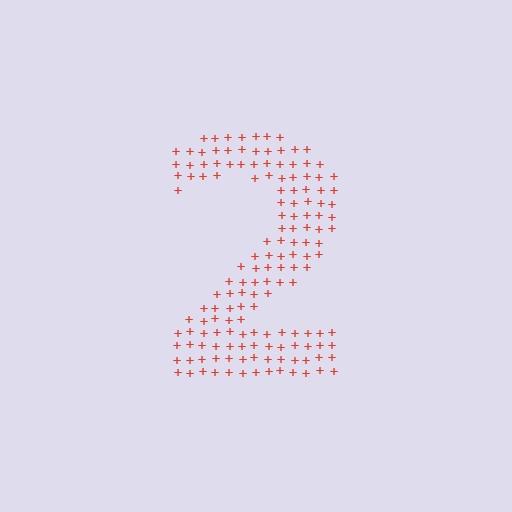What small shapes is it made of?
It is made of small plus signs.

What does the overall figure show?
The overall figure shows the digit 2.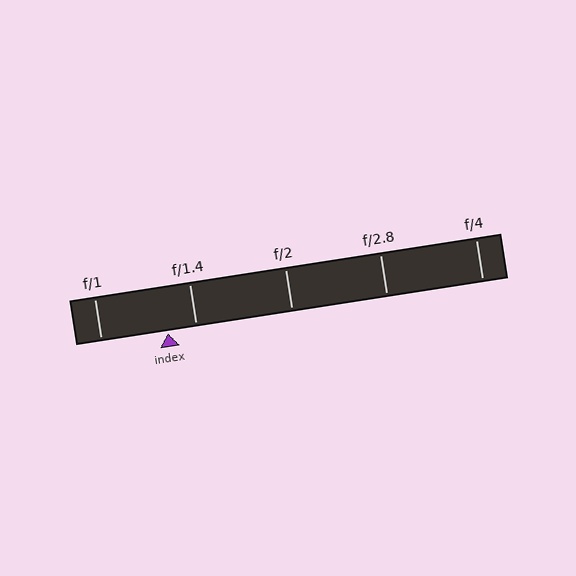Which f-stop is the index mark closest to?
The index mark is closest to f/1.4.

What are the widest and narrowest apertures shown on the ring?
The widest aperture shown is f/1 and the narrowest is f/4.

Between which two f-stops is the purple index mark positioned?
The index mark is between f/1 and f/1.4.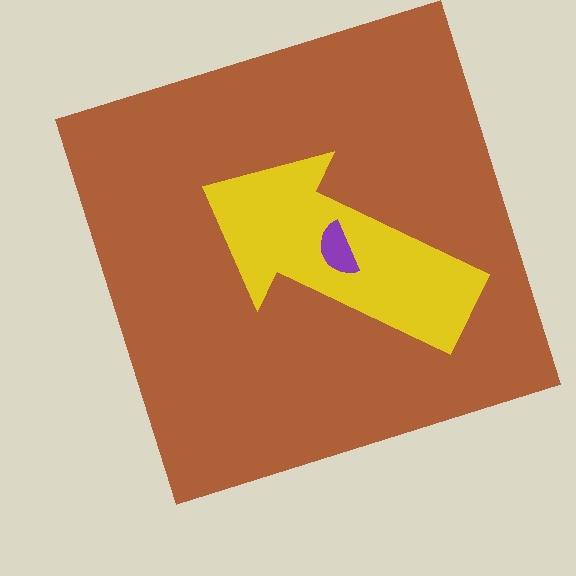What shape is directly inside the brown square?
The yellow arrow.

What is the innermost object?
The purple semicircle.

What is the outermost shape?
The brown square.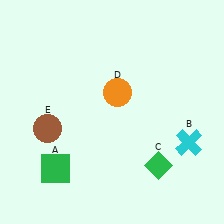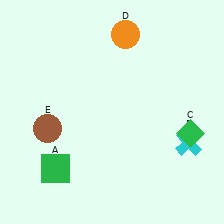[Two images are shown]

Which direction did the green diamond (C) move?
The green diamond (C) moved up.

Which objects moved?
The objects that moved are: the green diamond (C), the orange circle (D).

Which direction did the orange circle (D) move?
The orange circle (D) moved up.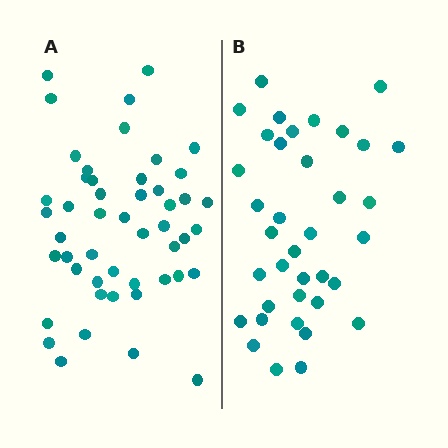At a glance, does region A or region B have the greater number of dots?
Region A (the left region) has more dots.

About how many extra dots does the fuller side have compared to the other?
Region A has roughly 12 or so more dots than region B.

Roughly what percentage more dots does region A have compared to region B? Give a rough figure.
About 30% more.